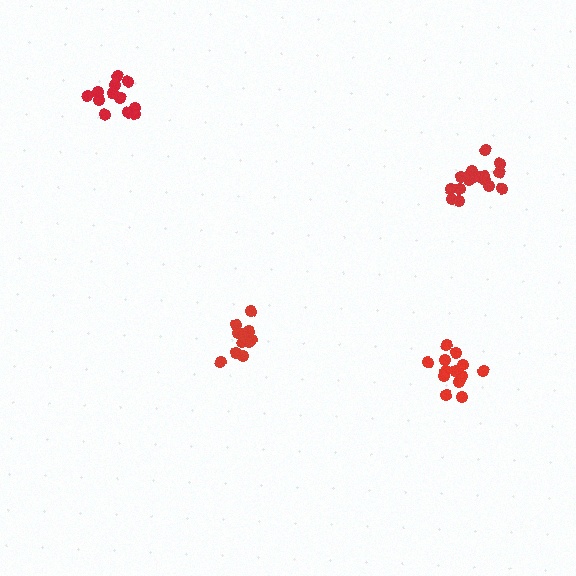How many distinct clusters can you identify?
There are 4 distinct clusters.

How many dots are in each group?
Group 1: 17 dots, Group 2: 12 dots, Group 3: 13 dots, Group 4: 14 dots (56 total).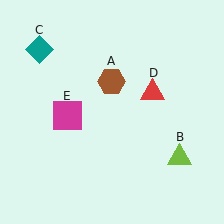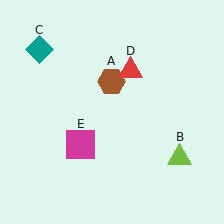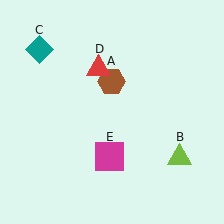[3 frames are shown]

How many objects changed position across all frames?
2 objects changed position: red triangle (object D), magenta square (object E).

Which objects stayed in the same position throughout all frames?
Brown hexagon (object A) and lime triangle (object B) and teal diamond (object C) remained stationary.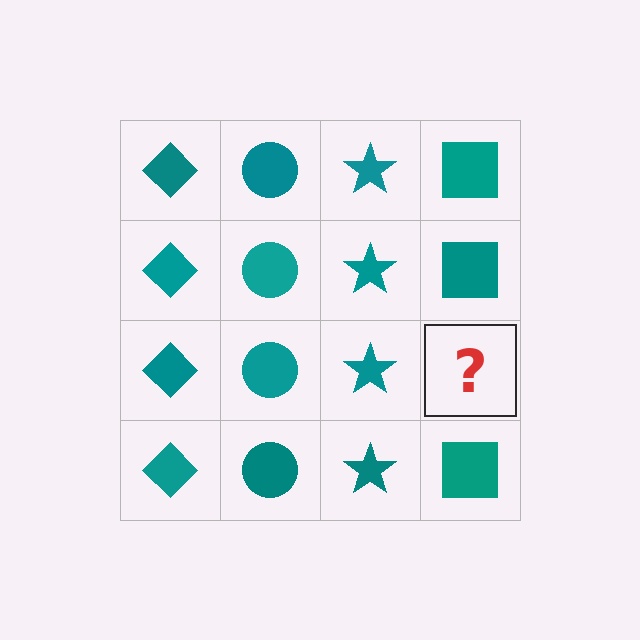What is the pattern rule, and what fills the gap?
The rule is that each column has a consistent shape. The gap should be filled with a teal square.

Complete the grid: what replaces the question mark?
The question mark should be replaced with a teal square.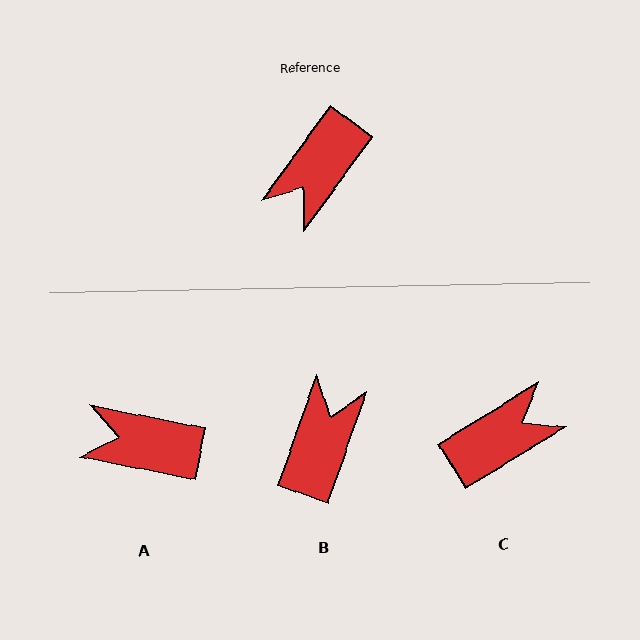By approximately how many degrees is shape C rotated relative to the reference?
Approximately 158 degrees counter-clockwise.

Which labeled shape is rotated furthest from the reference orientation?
B, about 163 degrees away.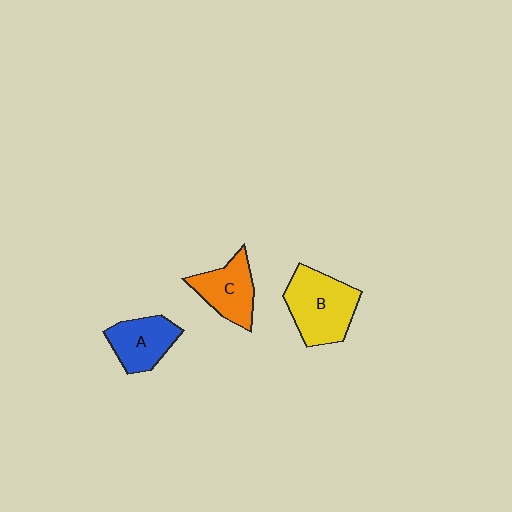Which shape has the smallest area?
Shape A (blue).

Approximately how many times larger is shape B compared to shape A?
Approximately 1.4 times.